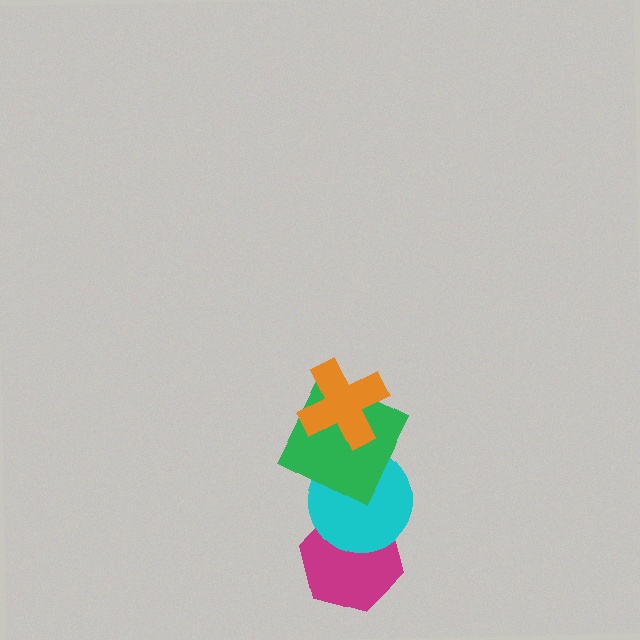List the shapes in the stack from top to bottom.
From top to bottom: the orange cross, the green square, the cyan circle, the magenta hexagon.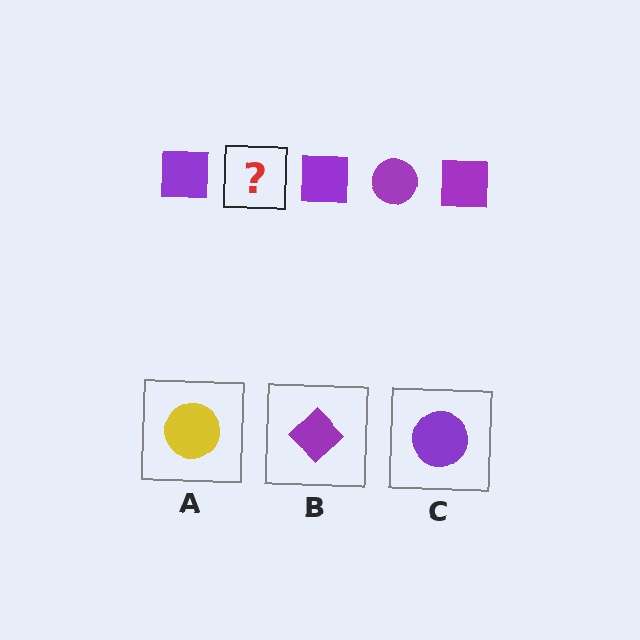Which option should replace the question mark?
Option C.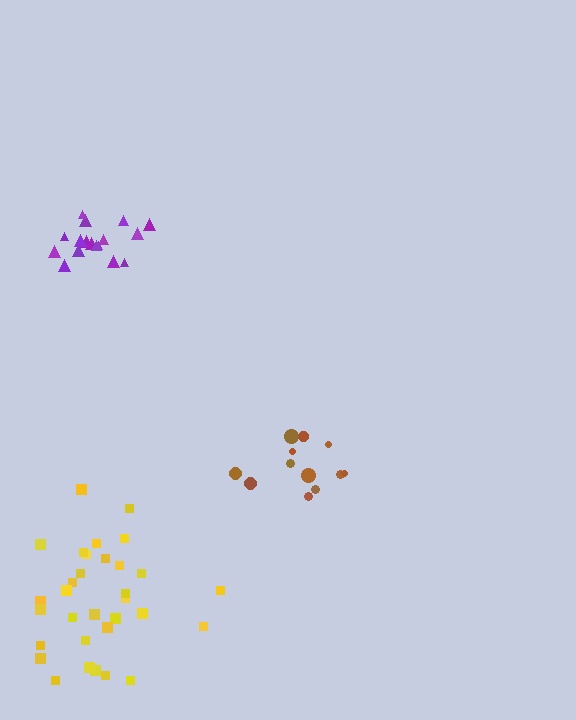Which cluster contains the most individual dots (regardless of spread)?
Yellow (32).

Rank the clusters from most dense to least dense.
purple, brown, yellow.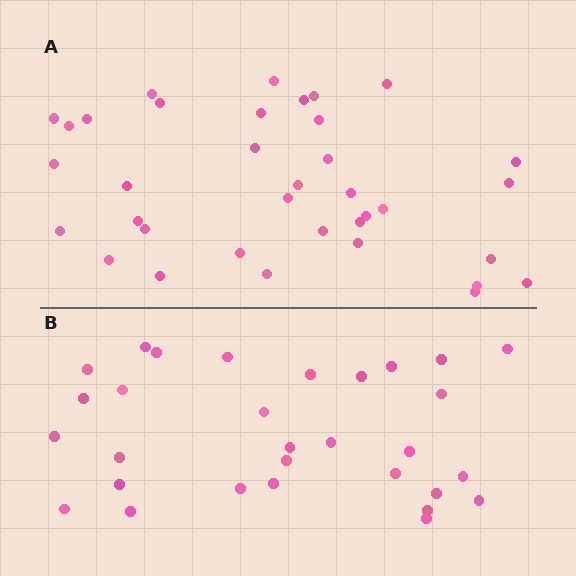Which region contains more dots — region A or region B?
Region A (the top region) has more dots.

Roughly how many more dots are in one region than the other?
Region A has about 6 more dots than region B.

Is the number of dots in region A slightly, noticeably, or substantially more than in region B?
Region A has only slightly more — the two regions are fairly close. The ratio is roughly 1.2 to 1.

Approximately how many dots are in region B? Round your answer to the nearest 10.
About 30 dots.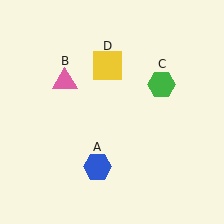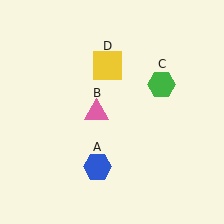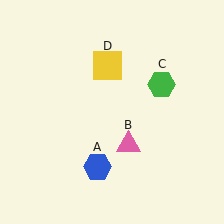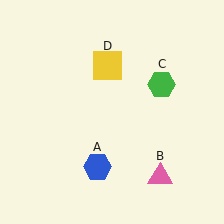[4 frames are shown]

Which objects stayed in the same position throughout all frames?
Blue hexagon (object A) and green hexagon (object C) and yellow square (object D) remained stationary.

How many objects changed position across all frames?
1 object changed position: pink triangle (object B).